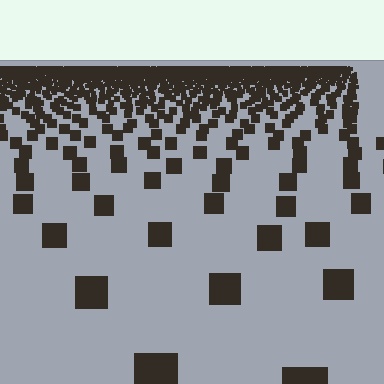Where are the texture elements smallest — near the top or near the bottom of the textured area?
Near the top.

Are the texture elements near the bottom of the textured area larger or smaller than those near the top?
Larger. Near the bottom, elements are closer to the viewer and appear at a bigger on-screen size.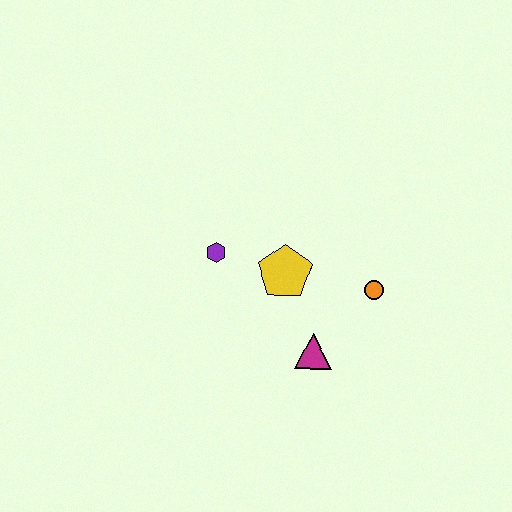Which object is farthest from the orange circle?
The purple hexagon is farthest from the orange circle.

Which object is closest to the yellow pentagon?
The purple hexagon is closest to the yellow pentagon.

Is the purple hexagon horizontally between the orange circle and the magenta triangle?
No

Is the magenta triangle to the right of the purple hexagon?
Yes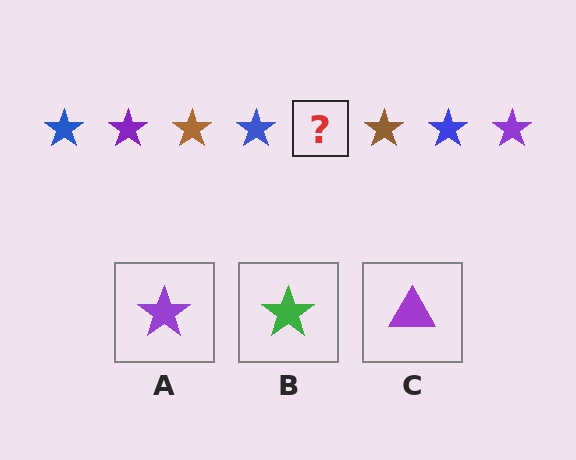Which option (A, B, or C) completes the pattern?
A.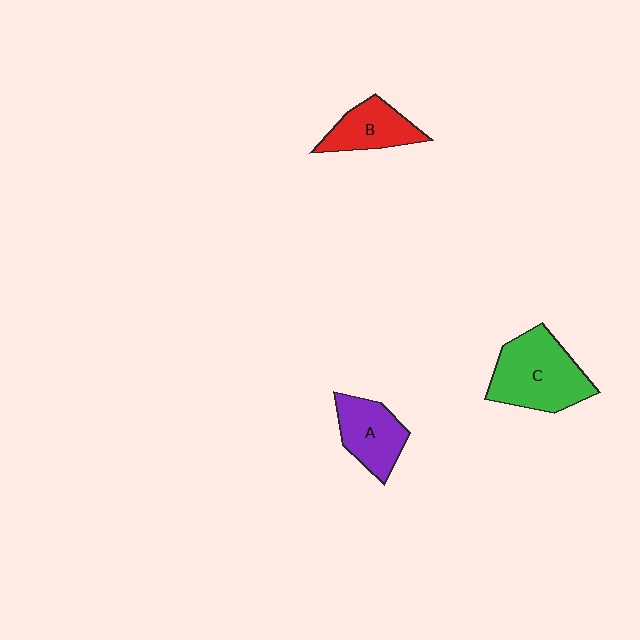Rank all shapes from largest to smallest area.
From largest to smallest: C (green), A (purple), B (red).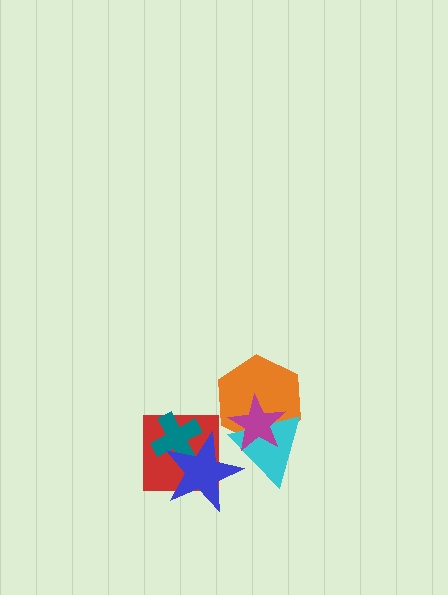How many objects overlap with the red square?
2 objects overlap with the red square.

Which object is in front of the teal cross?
The blue star is in front of the teal cross.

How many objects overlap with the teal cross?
2 objects overlap with the teal cross.